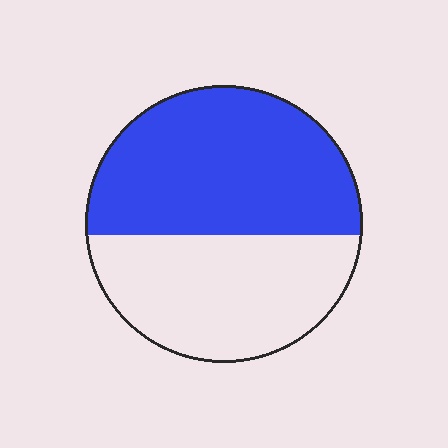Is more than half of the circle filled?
Yes.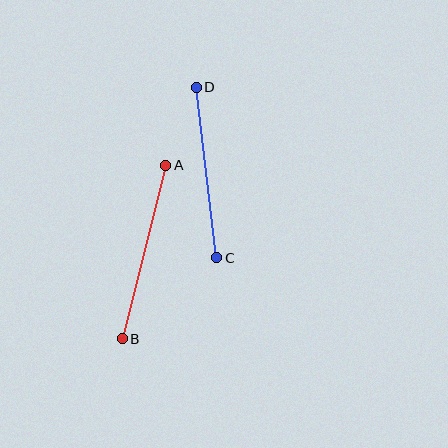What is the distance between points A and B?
The distance is approximately 179 pixels.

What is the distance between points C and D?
The distance is approximately 172 pixels.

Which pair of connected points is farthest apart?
Points A and B are farthest apart.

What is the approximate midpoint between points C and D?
The midpoint is at approximately (206, 172) pixels.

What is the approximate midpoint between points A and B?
The midpoint is at approximately (144, 252) pixels.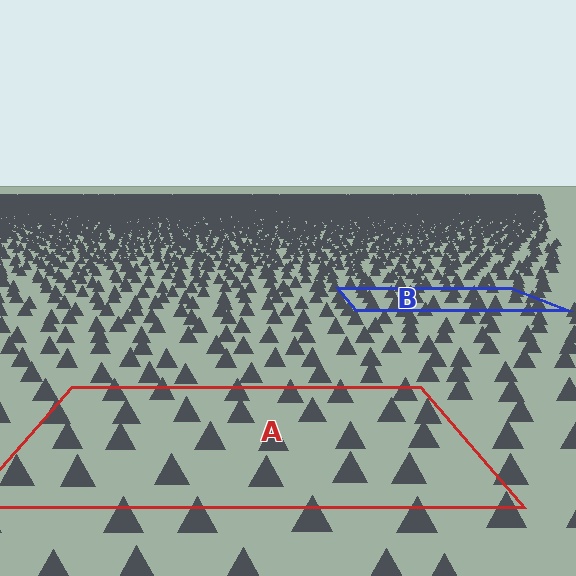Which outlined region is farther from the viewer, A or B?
Region B is farther from the viewer — the texture elements inside it appear smaller and more densely packed.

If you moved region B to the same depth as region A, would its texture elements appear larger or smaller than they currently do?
They would appear larger. At a closer depth, the same texture elements are projected at a bigger on-screen size.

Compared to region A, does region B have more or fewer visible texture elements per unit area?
Region B has more texture elements per unit area — they are packed more densely because it is farther away.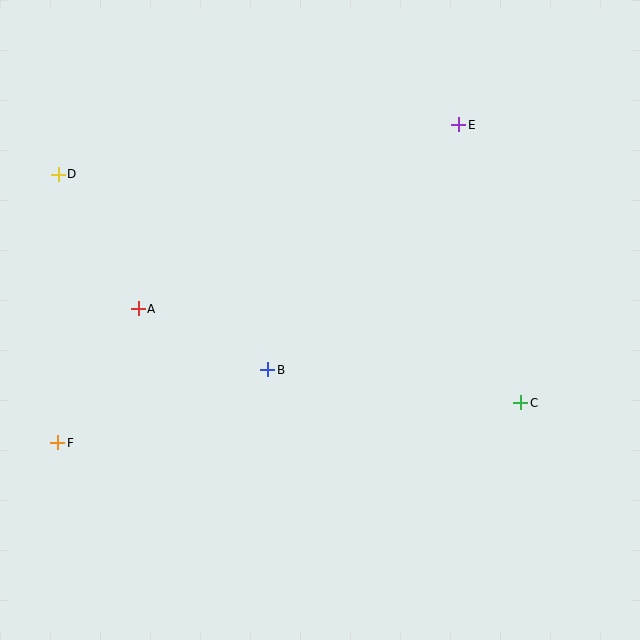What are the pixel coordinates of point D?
Point D is at (58, 174).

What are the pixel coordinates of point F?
Point F is at (58, 443).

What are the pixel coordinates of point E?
Point E is at (459, 125).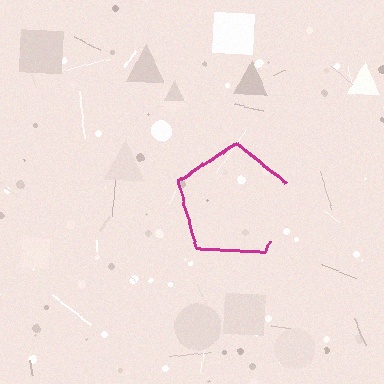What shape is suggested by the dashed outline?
The dashed outline suggests a pentagon.